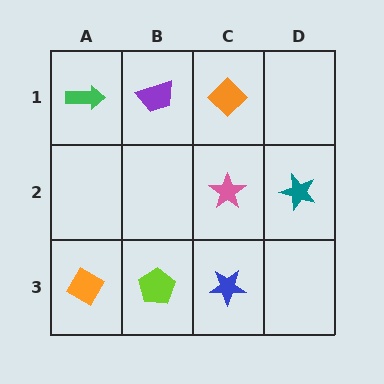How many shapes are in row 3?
3 shapes.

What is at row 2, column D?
A teal star.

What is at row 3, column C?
A blue star.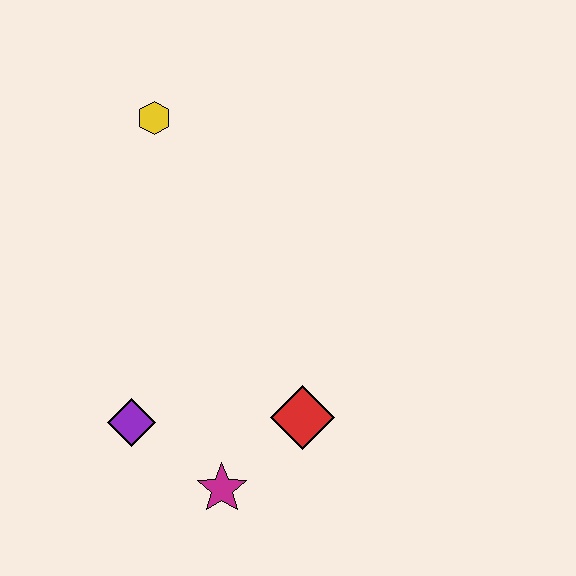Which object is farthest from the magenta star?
The yellow hexagon is farthest from the magenta star.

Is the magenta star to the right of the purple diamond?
Yes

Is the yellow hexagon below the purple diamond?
No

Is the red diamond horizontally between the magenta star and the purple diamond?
No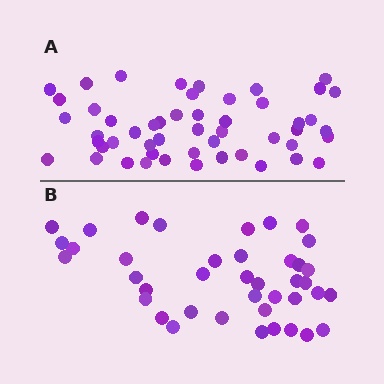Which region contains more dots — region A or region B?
Region A (the top region) has more dots.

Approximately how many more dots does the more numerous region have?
Region A has roughly 12 or so more dots than region B.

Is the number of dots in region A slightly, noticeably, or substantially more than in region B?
Region A has noticeably more, but not dramatically so. The ratio is roughly 1.3 to 1.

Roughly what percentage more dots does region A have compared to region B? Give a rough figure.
About 30% more.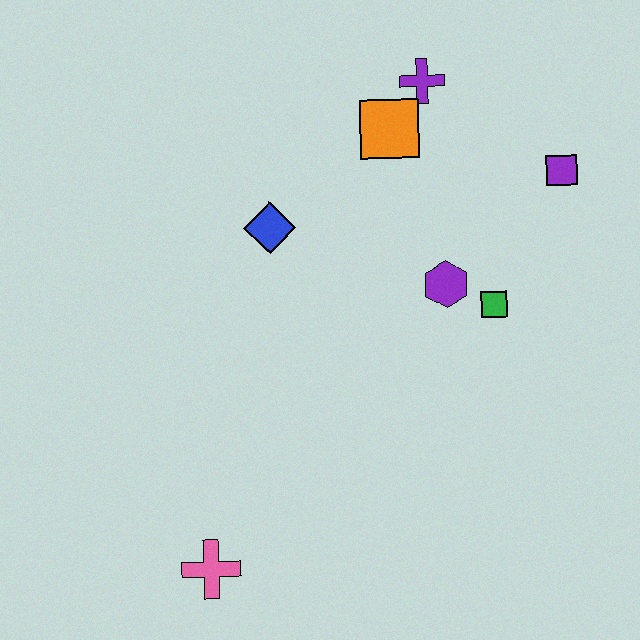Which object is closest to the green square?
The purple hexagon is closest to the green square.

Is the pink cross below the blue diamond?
Yes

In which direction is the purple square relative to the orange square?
The purple square is to the right of the orange square.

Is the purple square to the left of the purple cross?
No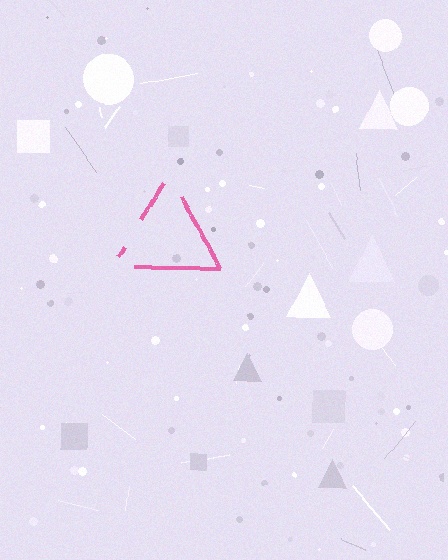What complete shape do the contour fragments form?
The contour fragments form a triangle.